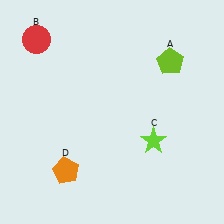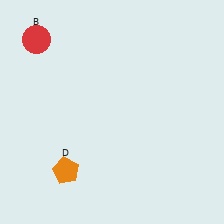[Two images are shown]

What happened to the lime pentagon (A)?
The lime pentagon (A) was removed in Image 2. It was in the top-right area of Image 1.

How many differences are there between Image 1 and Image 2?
There are 2 differences between the two images.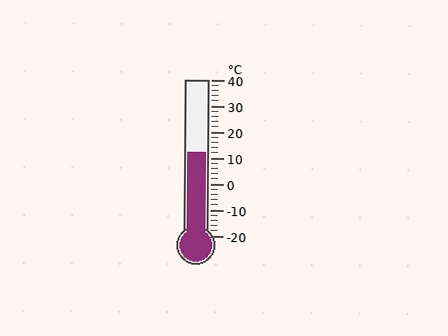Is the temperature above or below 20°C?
The temperature is below 20°C.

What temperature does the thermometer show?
The thermometer shows approximately 12°C.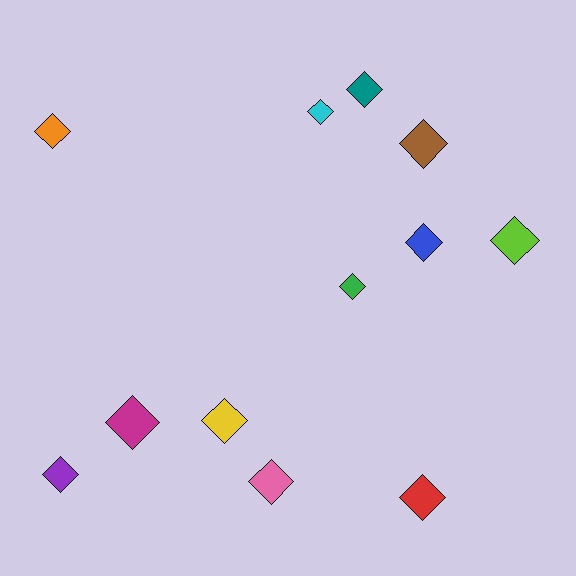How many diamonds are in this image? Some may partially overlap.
There are 12 diamonds.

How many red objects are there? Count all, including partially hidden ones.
There is 1 red object.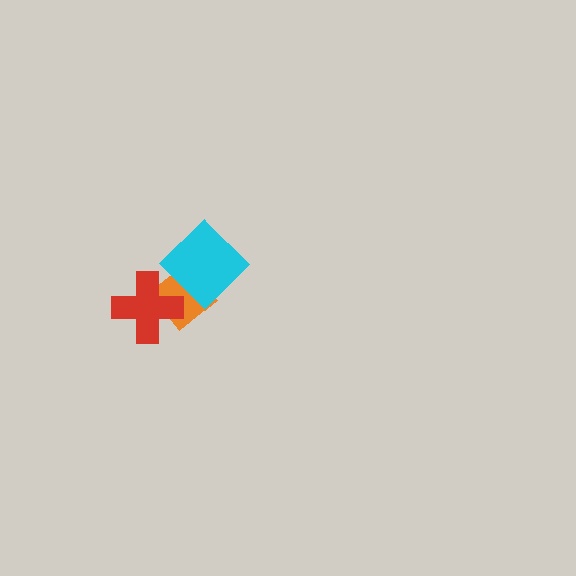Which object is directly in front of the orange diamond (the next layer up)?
The red cross is directly in front of the orange diamond.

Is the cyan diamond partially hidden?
No, no other shape covers it.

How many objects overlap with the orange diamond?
2 objects overlap with the orange diamond.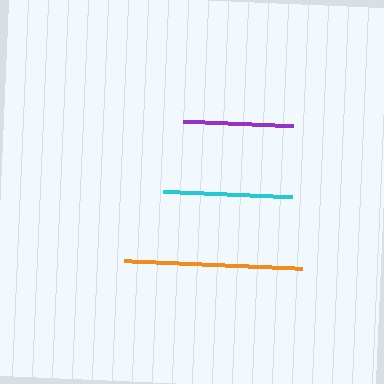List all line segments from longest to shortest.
From longest to shortest: orange, cyan, purple.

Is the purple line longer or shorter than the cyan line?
The cyan line is longer than the purple line.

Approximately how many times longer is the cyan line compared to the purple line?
The cyan line is approximately 1.2 times the length of the purple line.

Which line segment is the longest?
The orange line is the longest at approximately 178 pixels.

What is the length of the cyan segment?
The cyan segment is approximately 129 pixels long.